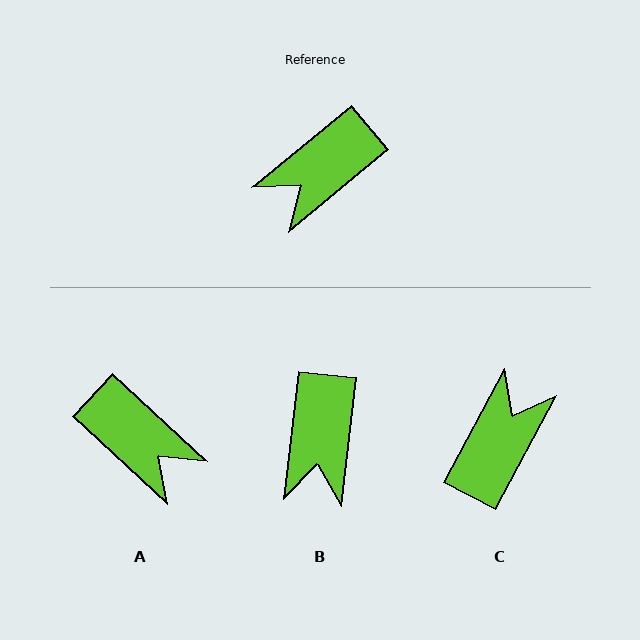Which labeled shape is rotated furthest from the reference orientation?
C, about 158 degrees away.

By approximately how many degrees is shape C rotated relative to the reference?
Approximately 158 degrees clockwise.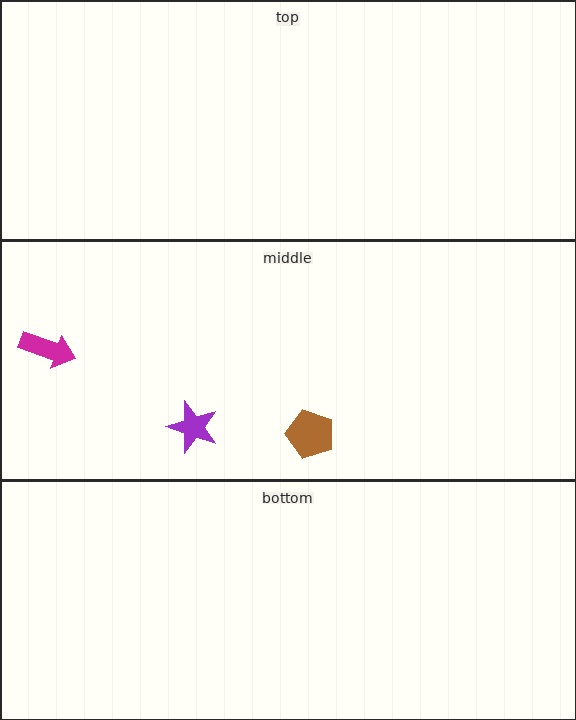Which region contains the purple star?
The middle region.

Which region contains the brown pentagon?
The middle region.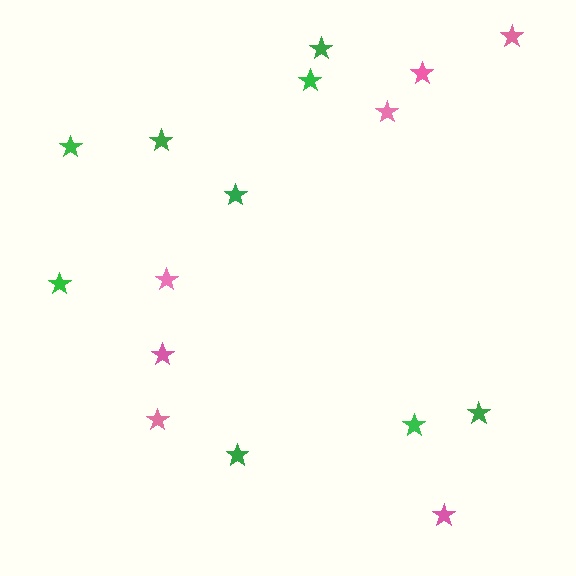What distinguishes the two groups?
There are 2 groups: one group of green stars (9) and one group of pink stars (7).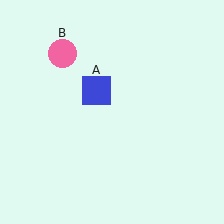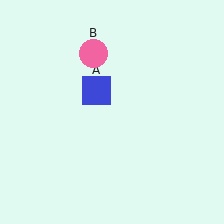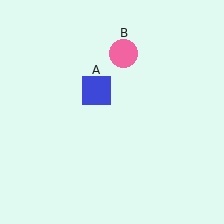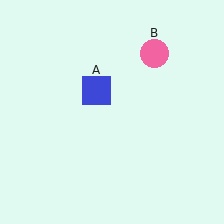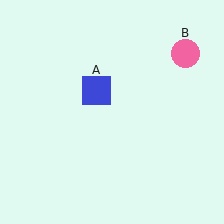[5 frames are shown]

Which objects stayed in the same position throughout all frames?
Blue square (object A) remained stationary.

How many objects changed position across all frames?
1 object changed position: pink circle (object B).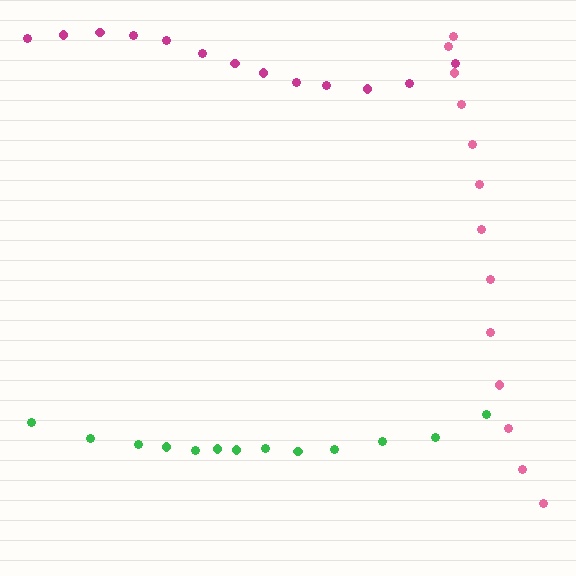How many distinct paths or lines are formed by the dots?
There are 3 distinct paths.